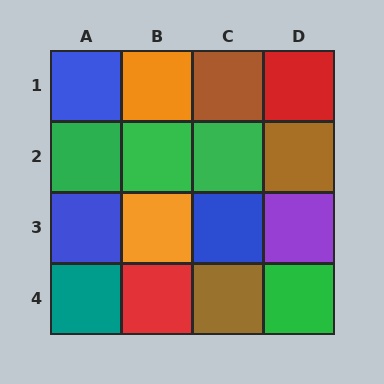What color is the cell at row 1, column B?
Orange.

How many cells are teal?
1 cell is teal.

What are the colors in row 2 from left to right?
Green, green, green, brown.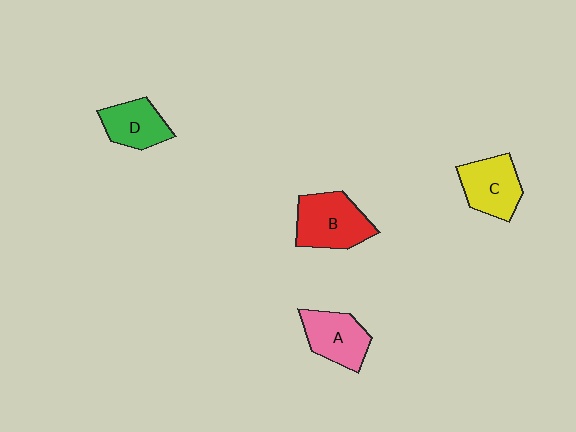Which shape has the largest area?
Shape B (red).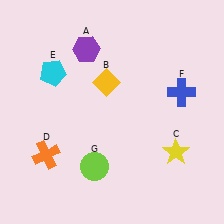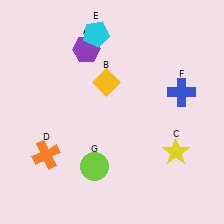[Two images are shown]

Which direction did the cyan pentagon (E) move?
The cyan pentagon (E) moved right.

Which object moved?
The cyan pentagon (E) moved right.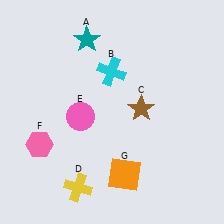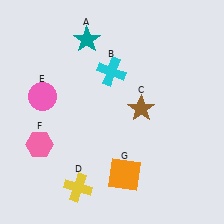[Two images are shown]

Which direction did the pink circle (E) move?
The pink circle (E) moved left.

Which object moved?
The pink circle (E) moved left.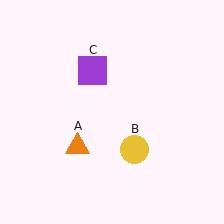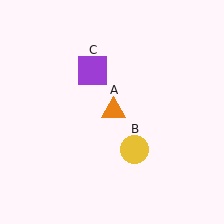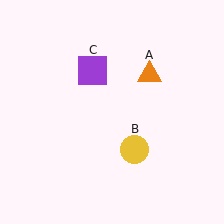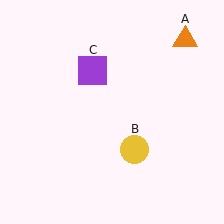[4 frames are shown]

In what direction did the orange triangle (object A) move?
The orange triangle (object A) moved up and to the right.